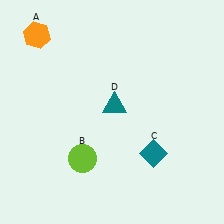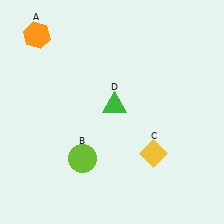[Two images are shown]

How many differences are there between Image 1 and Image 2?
There are 2 differences between the two images.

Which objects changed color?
C changed from teal to yellow. D changed from teal to green.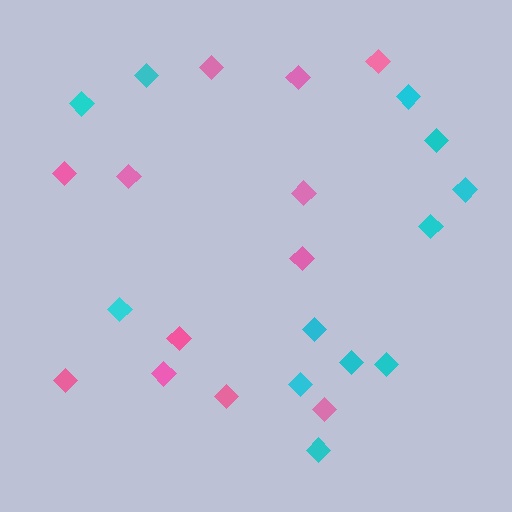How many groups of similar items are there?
There are 2 groups: one group of pink diamonds (12) and one group of cyan diamonds (12).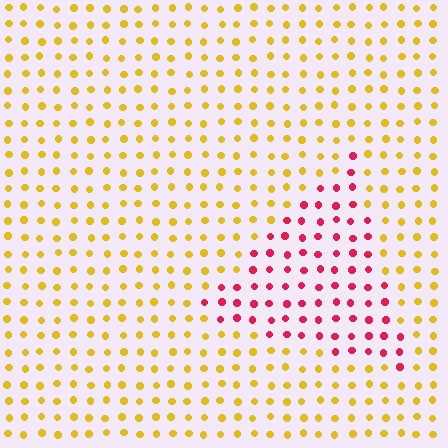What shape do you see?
I see a triangle.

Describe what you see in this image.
The image is filled with small yellow elements in a uniform arrangement. A triangle-shaped region is visible where the elements are tinted to a slightly different hue, forming a subtle color boundary.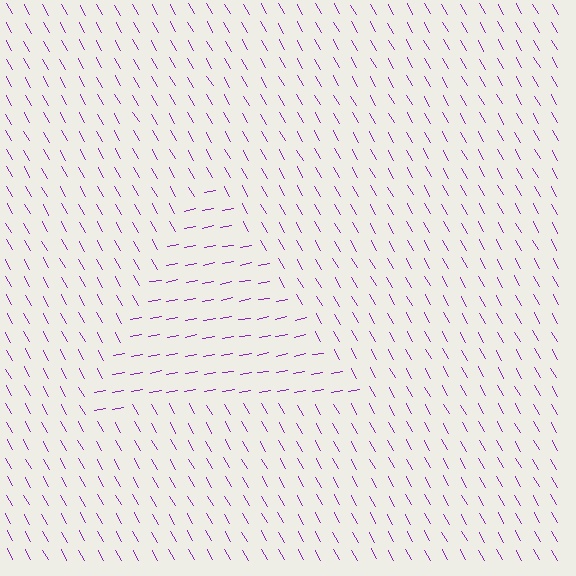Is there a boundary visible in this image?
Yes, there is a texture boundary formed by a change in line orientation.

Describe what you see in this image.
The image is filled with small purple line segments. A triangle region in the image has lines oriented differently from the surrounding lines, creating a visible texture boundary.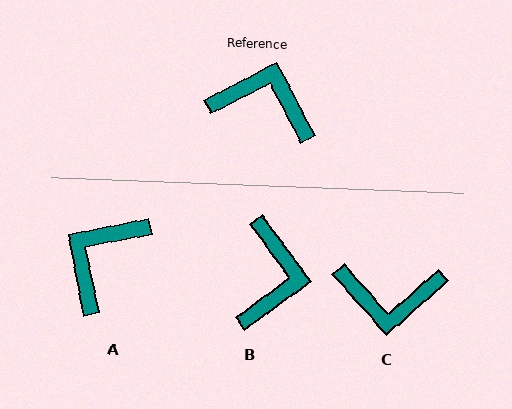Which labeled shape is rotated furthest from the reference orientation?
C, about 166 degrees away.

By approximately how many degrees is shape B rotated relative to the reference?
Approximately 81 degrees clockwise.